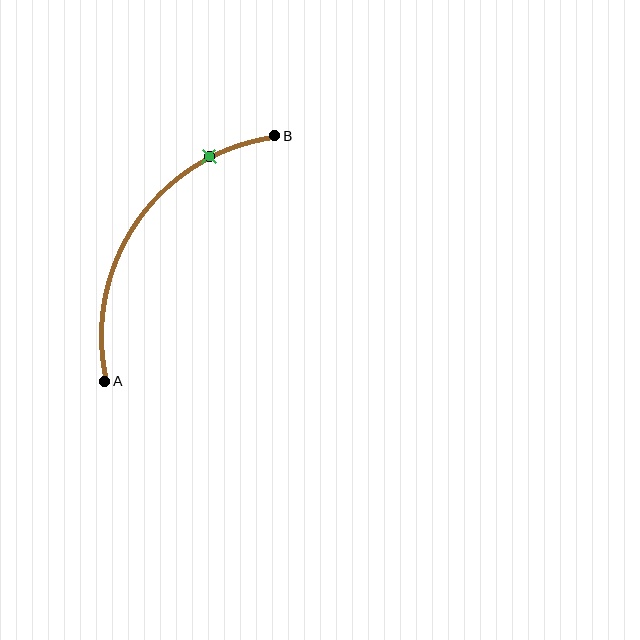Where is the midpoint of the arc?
The arc midpoint is the point on the curve farthest from the straight line joining A and B. It sits above and to the left of that line.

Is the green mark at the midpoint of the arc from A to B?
No. The green mark lies on the arc but is closer to endpoint B. The arc midpoint would be at the point on the curve equidistant along the arc from both A and B.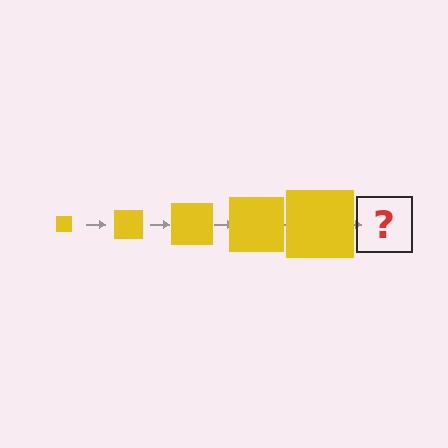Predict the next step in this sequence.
The next step is a yellow square, larger than the previous one.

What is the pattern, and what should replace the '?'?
The pattern is that the square gets progressively larger each step. The '?' should be a yellow square, larger than the previous one.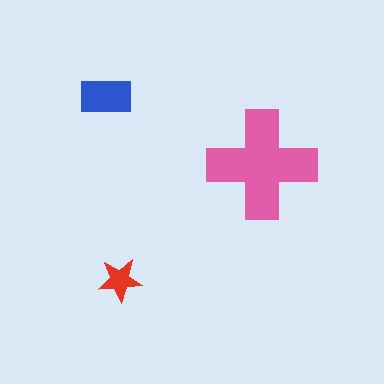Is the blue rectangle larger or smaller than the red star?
Larger.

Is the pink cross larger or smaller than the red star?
Larger.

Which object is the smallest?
The red star.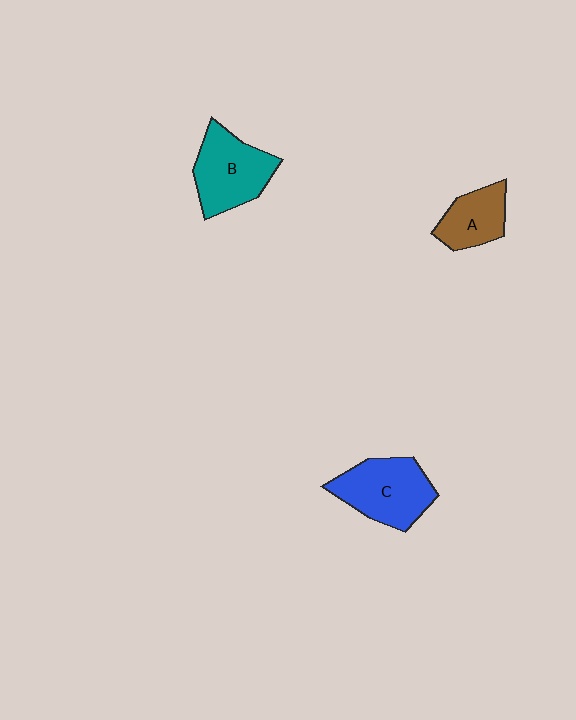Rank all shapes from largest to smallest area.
From largest to smallest: C (blue), B (teal), A (brown).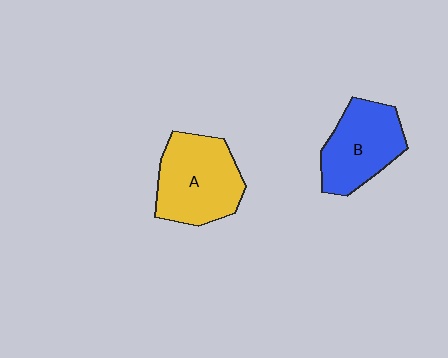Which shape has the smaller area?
Shape B (blue).